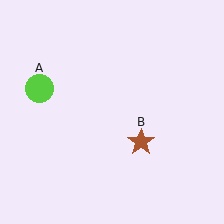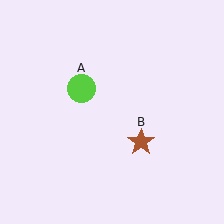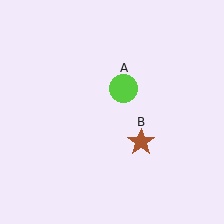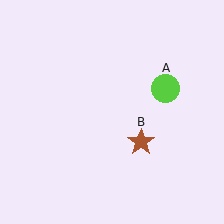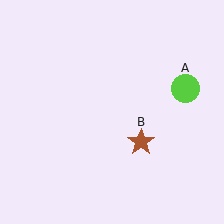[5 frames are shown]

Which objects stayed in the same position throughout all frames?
Brown star (object B) remained stationary.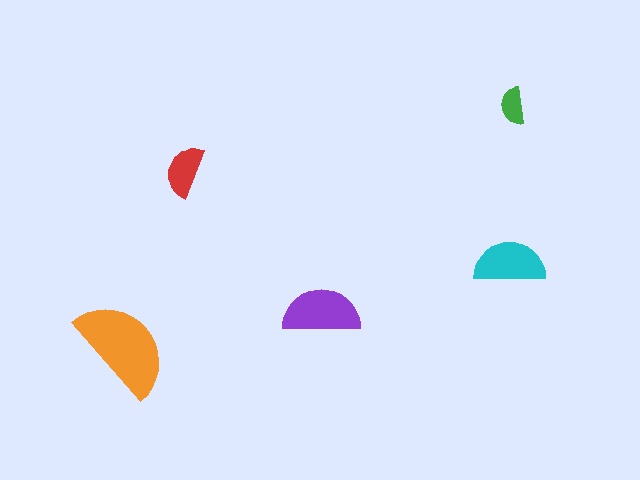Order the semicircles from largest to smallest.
the orange one, the purple one, the cyan one, the red one, the green one.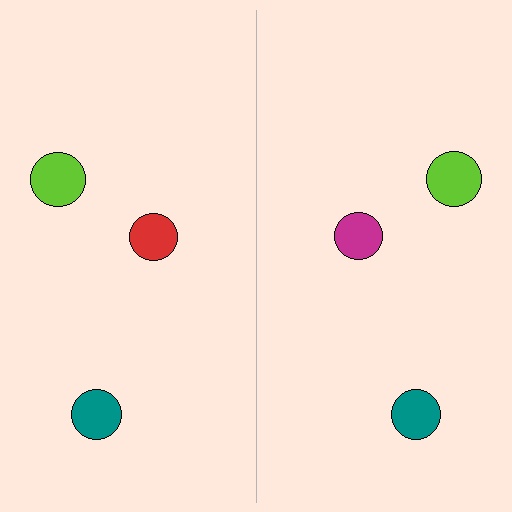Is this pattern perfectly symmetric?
No, the pattern is not perfectly symmetric. The magenta circle on the right side breaks the symmetry — its mirror counterpart is red.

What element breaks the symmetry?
The magenta circle on the right side breaks the symmetry — its mirror counterpart is red.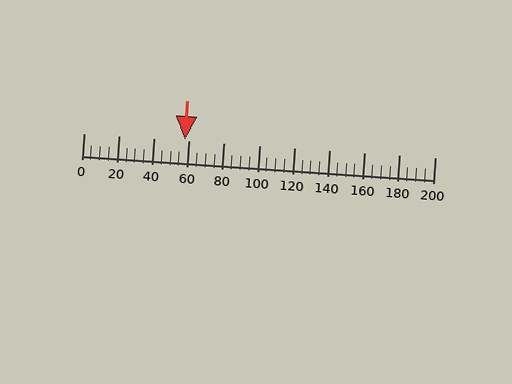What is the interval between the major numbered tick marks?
The major tick marks are spaced 20 units apart.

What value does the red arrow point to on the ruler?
The red arrow points to approximately 57.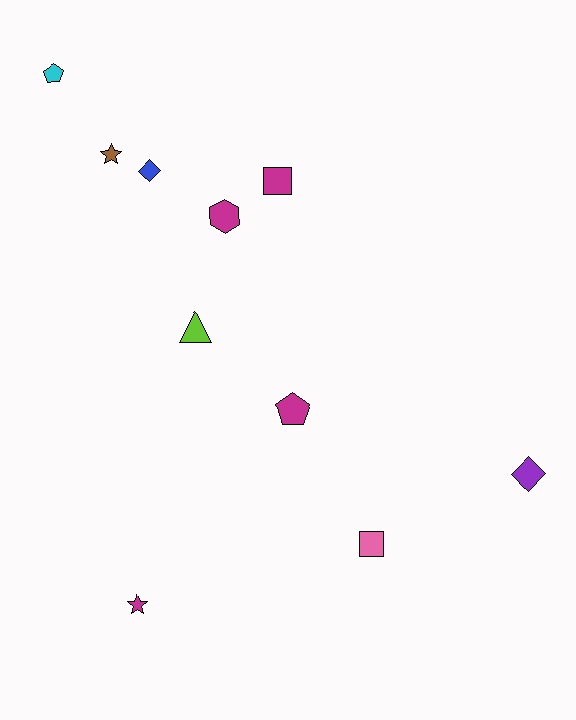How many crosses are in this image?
There are no crosses.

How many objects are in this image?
There are 10 objects.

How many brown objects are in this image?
There is 1 brown object.